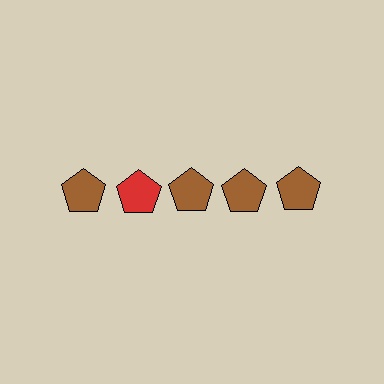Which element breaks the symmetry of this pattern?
The red pentagon in the top row, second from left column breaks the symmetry. All other shapes are brown pentagons.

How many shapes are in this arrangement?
There are 5 shapes arranged in a grid pattern.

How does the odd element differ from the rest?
It has a different color: red instead of brown.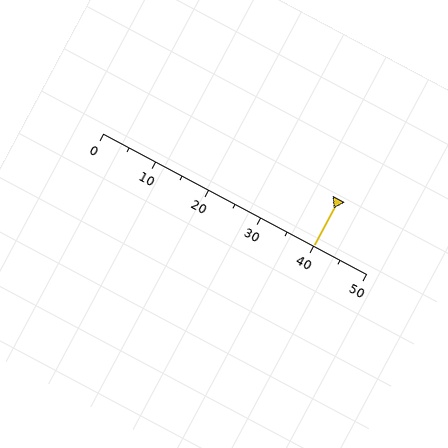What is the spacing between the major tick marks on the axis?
The major ticks are spaced 10 apart.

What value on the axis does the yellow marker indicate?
The marker indicates approximately 40.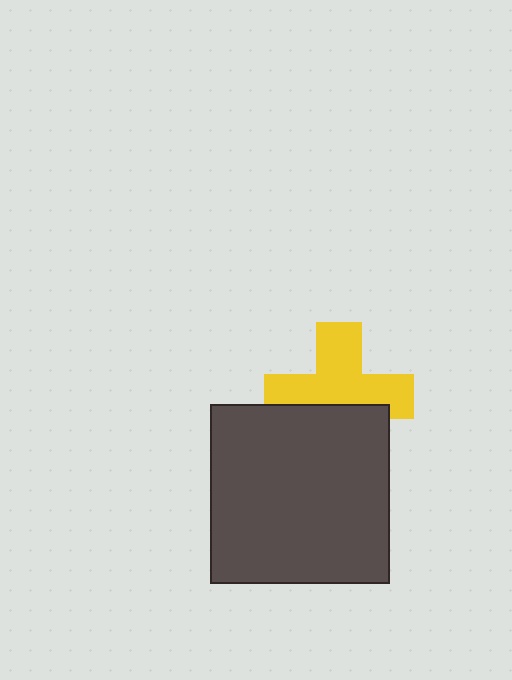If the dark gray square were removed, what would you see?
You would see the complete yellow cross.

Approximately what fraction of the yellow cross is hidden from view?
Roughly 38% of the yellow cross is hidden behind the dark gray square.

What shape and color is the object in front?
The object in front is a dark gray square.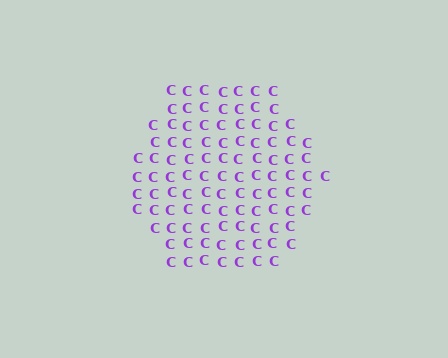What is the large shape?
The large shape is a hexagon.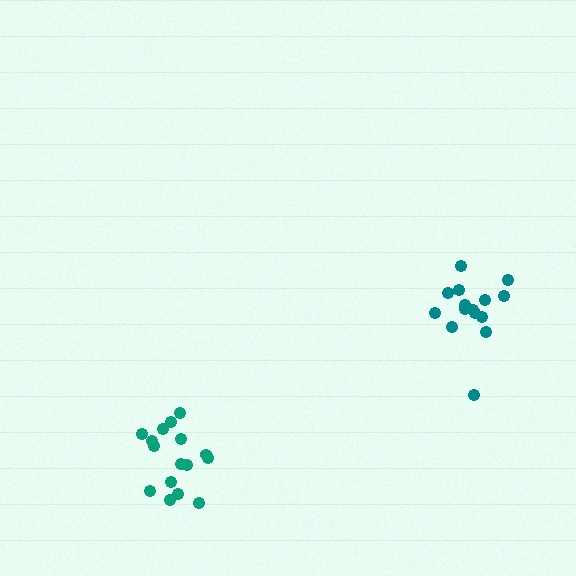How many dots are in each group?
Group 1: 15 dots, Group 2: 16 dots (31 total).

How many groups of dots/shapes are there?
There are 2 groups.